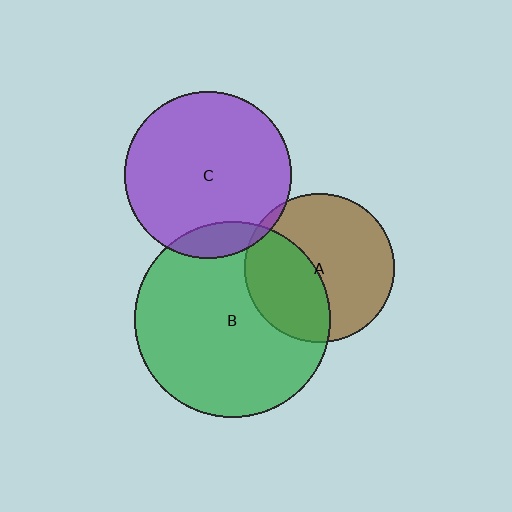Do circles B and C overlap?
Yes.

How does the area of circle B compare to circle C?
Approximately 1.4 times.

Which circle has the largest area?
Circle B (green).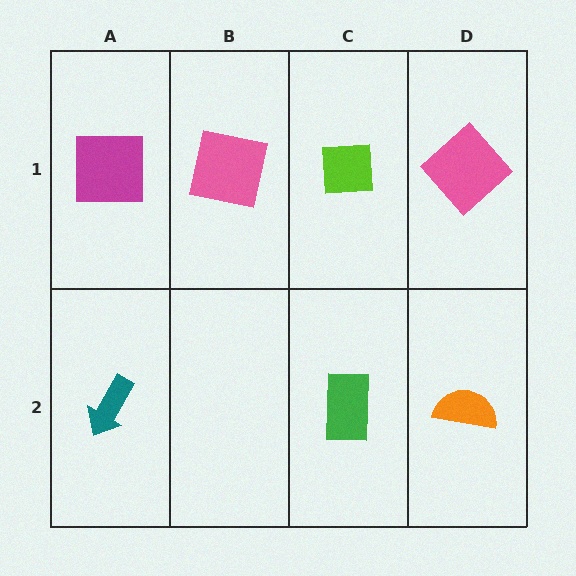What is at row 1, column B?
A pink square.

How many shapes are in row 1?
4 shapes.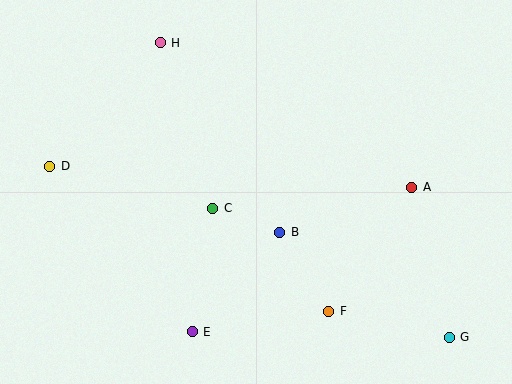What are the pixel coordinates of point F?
Point F is at (329, 311).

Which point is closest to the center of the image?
Point C at (213, 208) is closest to the center.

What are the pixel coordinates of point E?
Point E is at (192, 332).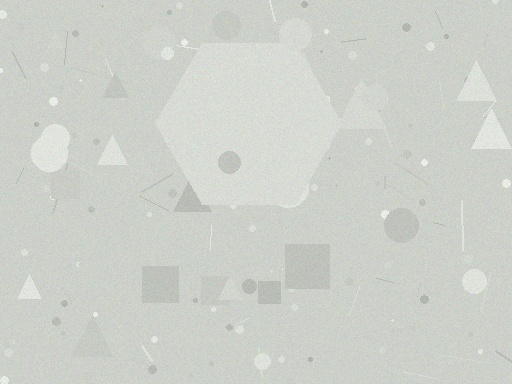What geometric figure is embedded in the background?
A hexagon is embedded in the background.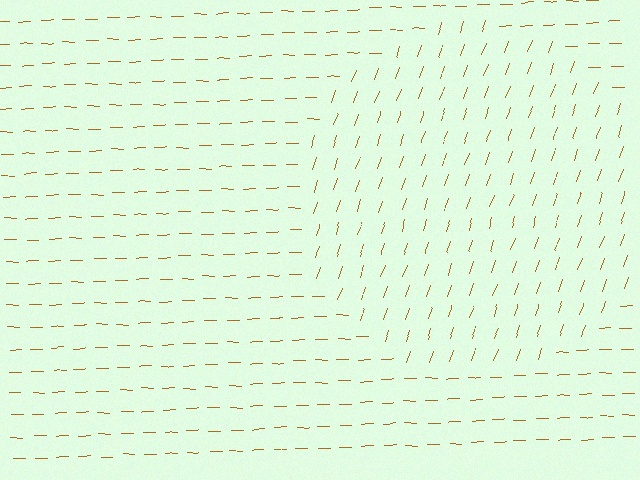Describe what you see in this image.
The image is filled with small brown line segments. A circle region in the image has lines oriented differently from the surrounding lines, creating a visible texture boundary.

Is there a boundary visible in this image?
Yes, there is a texture boundary formed by a change in line orientation.